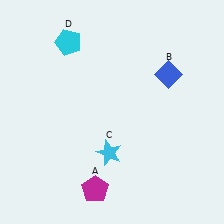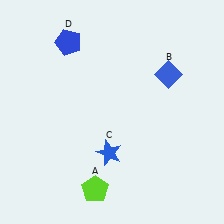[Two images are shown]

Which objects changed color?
A changed from magenta to lime. C changed from cyan to blue. D changed from cyan to blue.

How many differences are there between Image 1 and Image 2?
There are 3 differences between the two images.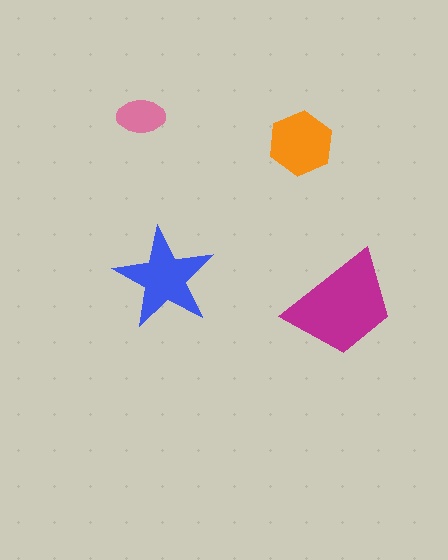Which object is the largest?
The magenta trapezoid.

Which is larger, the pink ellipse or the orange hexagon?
The orange hexagon.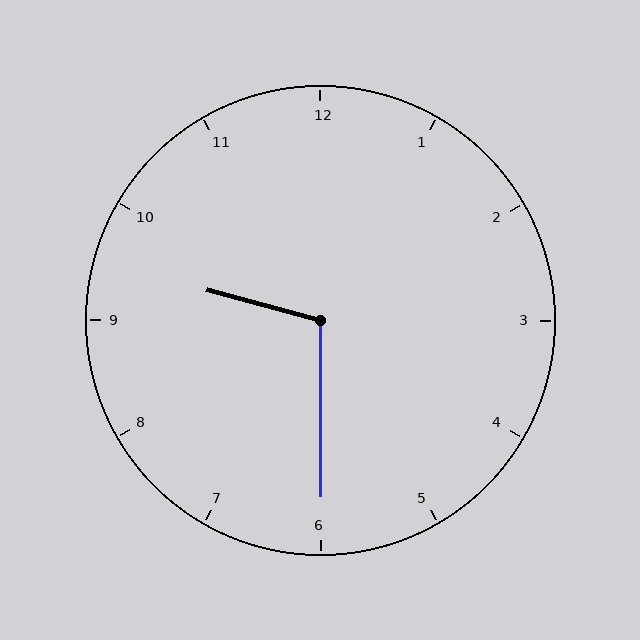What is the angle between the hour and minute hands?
Approximately 105 degrees.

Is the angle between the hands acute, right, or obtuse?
It is obtuse.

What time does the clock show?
9:30.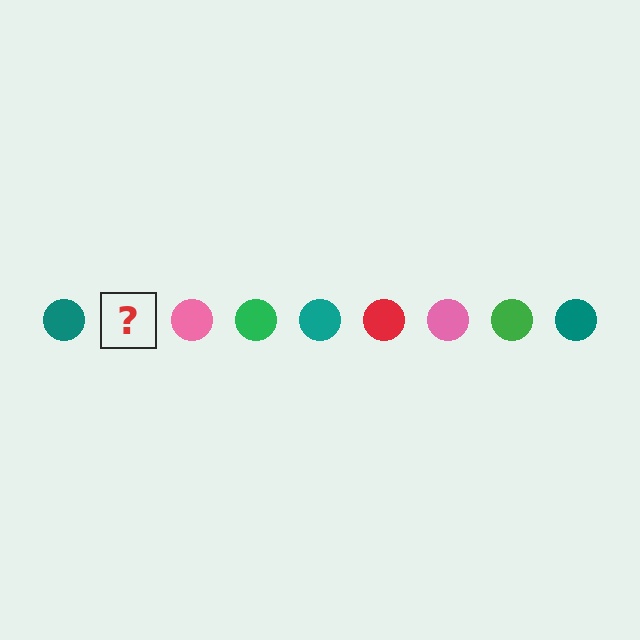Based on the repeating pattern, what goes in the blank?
The blank should be a red circle.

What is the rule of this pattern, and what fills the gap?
The rule is that the pattern cycles through teal, red, pink, green circles. The gap should be filled with a red circle.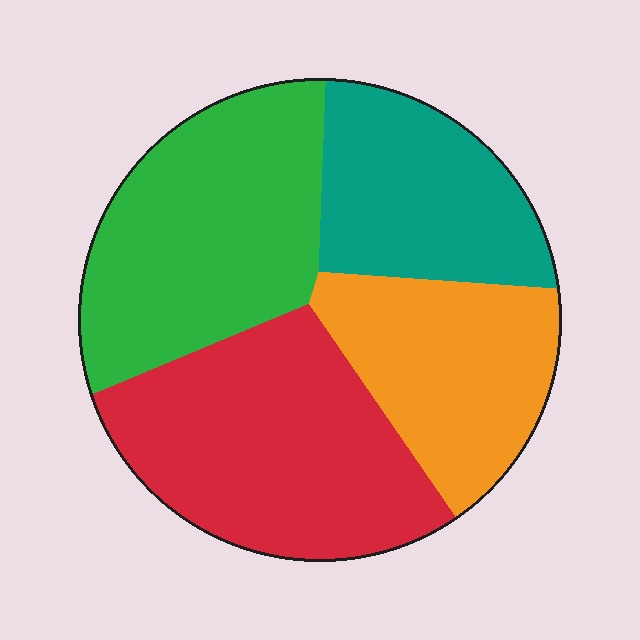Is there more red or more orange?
Red.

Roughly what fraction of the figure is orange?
Orange takes up about one fifth (1/5) of the figure.